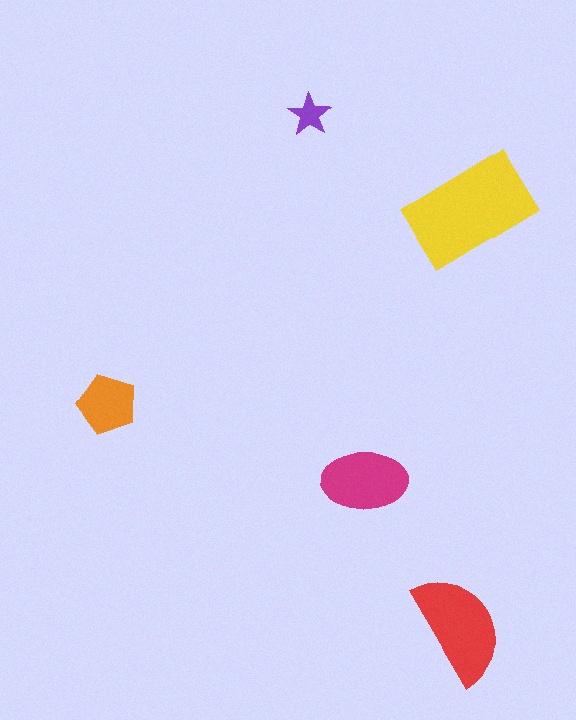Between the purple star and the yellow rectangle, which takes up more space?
The yellow rectangle.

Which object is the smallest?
The purple star.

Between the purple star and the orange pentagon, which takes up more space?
The orange pentagon.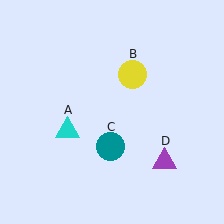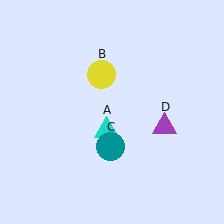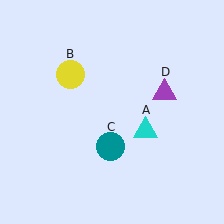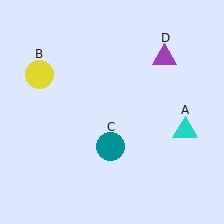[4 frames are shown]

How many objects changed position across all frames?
3 objects changed position: cyan triangle (object A), yellow circle (object B), purple triangle (object D).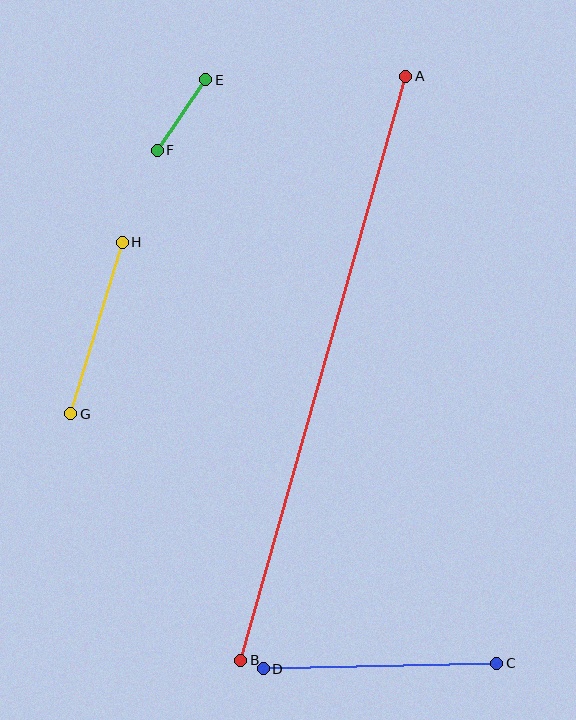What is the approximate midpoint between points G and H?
The midpoint is at approximately (97, 328) pixels.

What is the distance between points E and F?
The distance is approximately 86 pixels.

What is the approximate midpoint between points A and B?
The midpoint is at approximately (323, 368) pixels.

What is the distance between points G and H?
The distance is approximately 179 pixels.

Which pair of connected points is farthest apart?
Points A and B are farthest apart.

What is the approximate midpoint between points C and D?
The midpoint is at approximately (380, 666) pixels.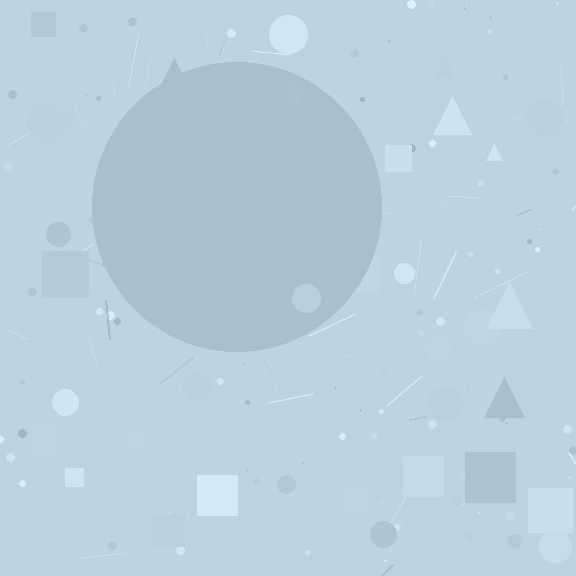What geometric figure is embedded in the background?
A circle is embedded in the background.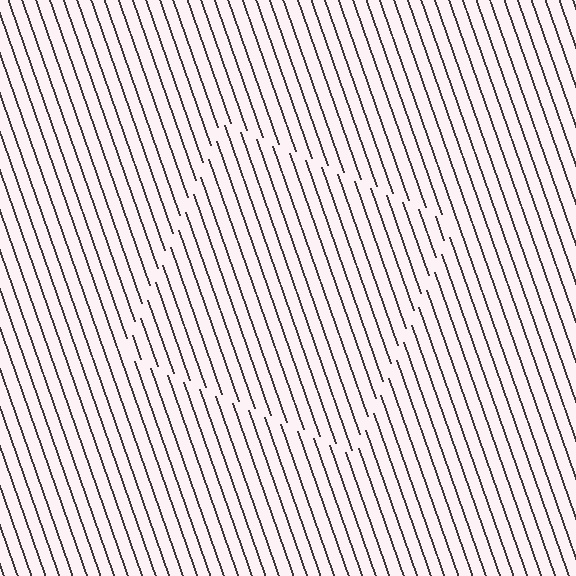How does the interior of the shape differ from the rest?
The interior of the shape contains the same grating, shifted by half a period — the contour is defined by the phase discontinuity where line-ends from the inner and outer gratings abut.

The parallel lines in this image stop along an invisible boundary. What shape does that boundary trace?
An illusory square. The interior of the shape contains the same grating, shifted by half a period — the contour is defined by the phase discontinuity where line-ends from the inner and outer gratings abut.